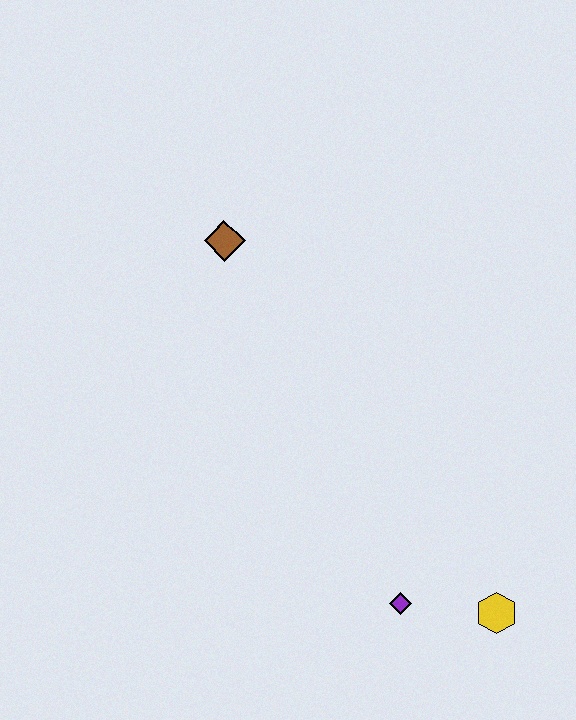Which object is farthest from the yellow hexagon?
The brown diamond is farthest from the yellow hexagon.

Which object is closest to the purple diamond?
The yellow hexagon is closest to the purple diamond.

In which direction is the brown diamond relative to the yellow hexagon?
The brown diamond is above the yellow hexagon.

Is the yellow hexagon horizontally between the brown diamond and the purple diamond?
No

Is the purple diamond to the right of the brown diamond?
Yes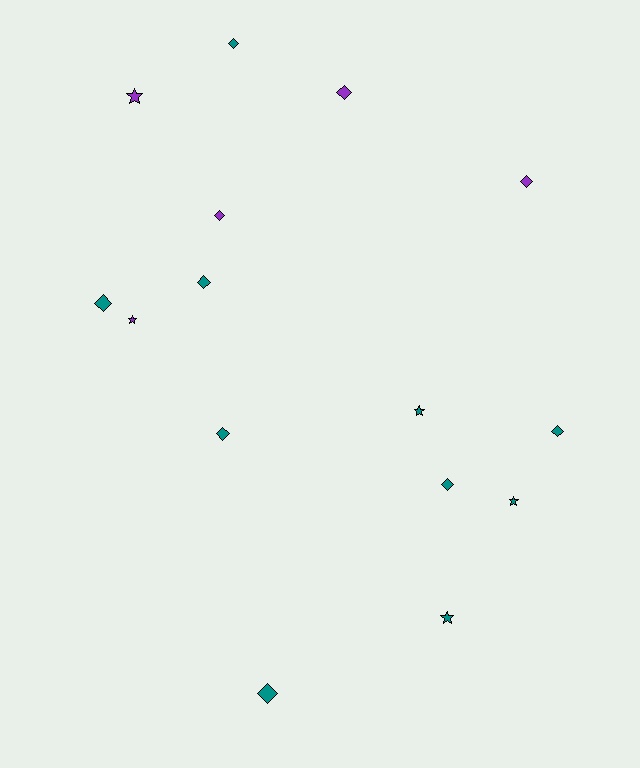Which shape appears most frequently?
Diamond, with 10 objects.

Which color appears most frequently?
Teal, with 10 objects.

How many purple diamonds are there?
There are 3 purple diamonds.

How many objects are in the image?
There are 15 objects.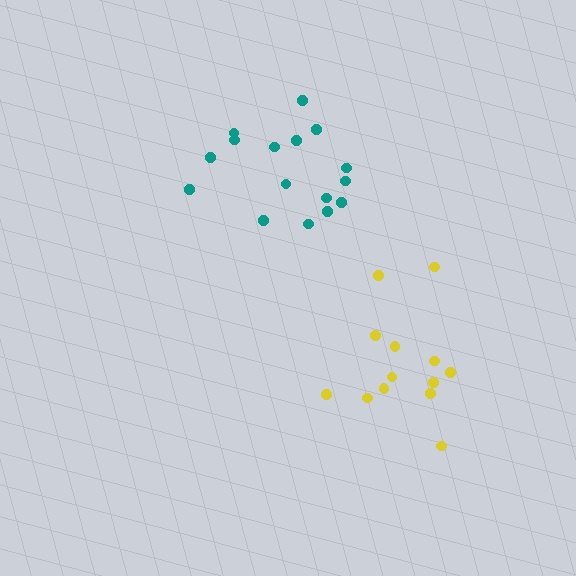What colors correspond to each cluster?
The clusters are colored: teal, yellow.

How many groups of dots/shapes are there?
There are 2 groups.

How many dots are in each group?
Group 1: 16 dots, Group 2: 13 dots (29 total).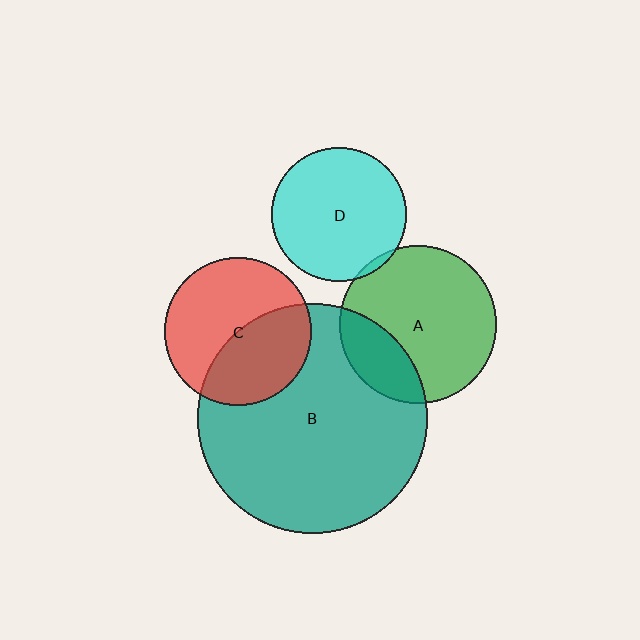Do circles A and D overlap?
Yes.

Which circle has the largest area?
Circle B (teal).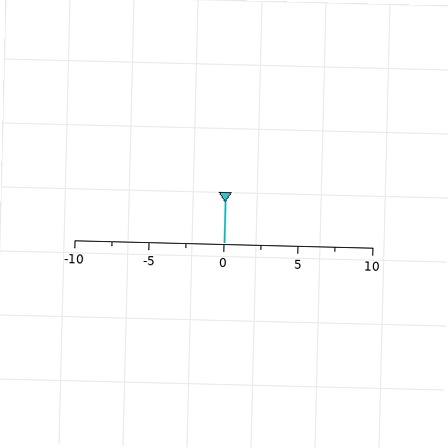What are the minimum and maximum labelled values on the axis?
The axis runs from -10 to 10.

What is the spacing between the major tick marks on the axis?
The major ticks are spaced 5 apart.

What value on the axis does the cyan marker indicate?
The marker indicates approximately 0.